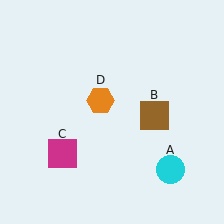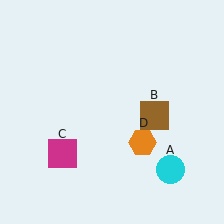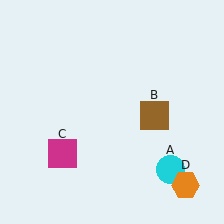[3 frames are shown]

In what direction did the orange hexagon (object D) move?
The orange hexagon (object D) moved down and to the right.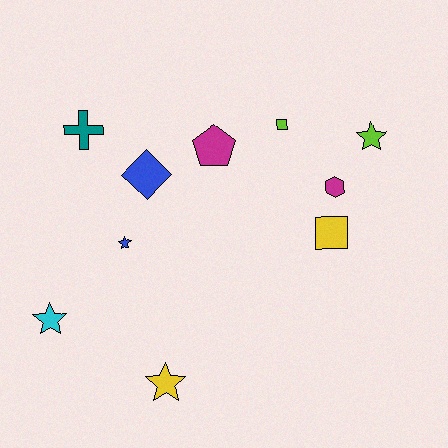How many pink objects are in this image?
There are no pink objects.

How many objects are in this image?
There are 10 objects.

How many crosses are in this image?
There is 1 cross.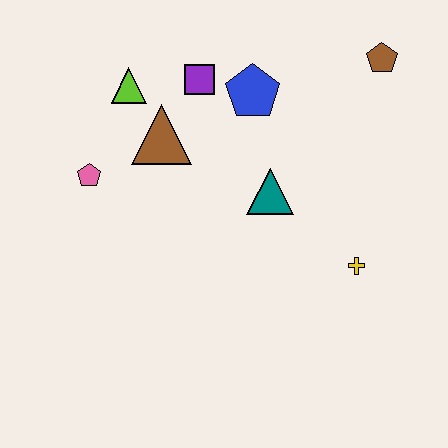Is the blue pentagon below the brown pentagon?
Yes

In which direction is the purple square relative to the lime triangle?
The purple square is to the right of the lime triangle.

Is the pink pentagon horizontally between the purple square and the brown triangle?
No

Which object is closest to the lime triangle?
The brown triangle is closest to the lime triangle.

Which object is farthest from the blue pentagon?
The yellow cross is farthest from the blue pentagon.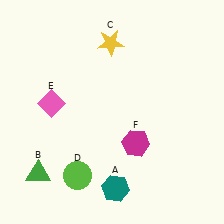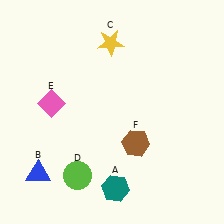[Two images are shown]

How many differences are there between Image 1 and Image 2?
There are 2 differences between the two images.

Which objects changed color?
B changed from green to blue. F changed from magenta to brown.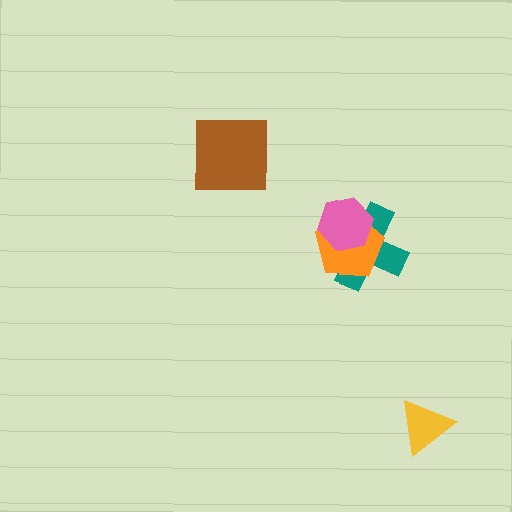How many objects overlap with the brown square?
0 objects overlap with the brown square.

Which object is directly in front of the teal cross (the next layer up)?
The orange pentagon is directly in front of the teal cross.